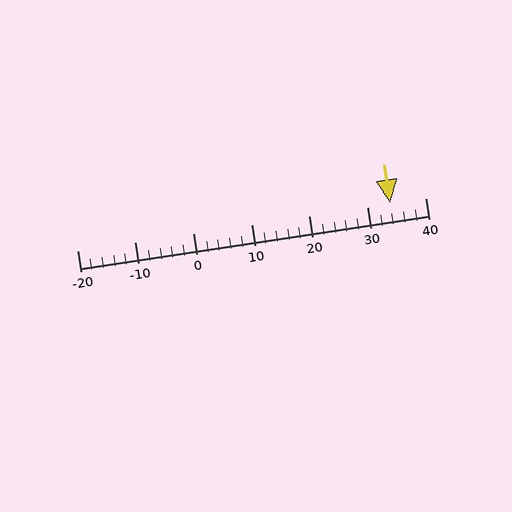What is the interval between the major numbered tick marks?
The major tick marks are spaced 10 units apart.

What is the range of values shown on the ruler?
The ruler shows values from -20 to 40.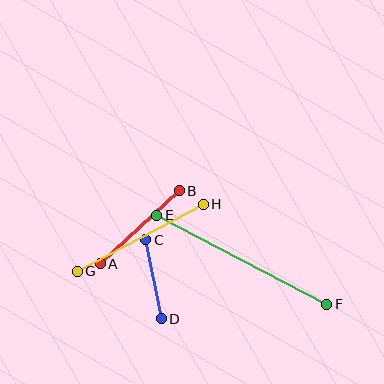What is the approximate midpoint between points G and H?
The midpoint is at approximately (140, 238) pixels.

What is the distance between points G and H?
The distance is approximately 143 pixels.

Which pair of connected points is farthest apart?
Points E and F are farthest apart.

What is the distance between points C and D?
The distance is approximately 81 pixels.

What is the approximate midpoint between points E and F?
The midpoint is at approximately (242, 260) pixels.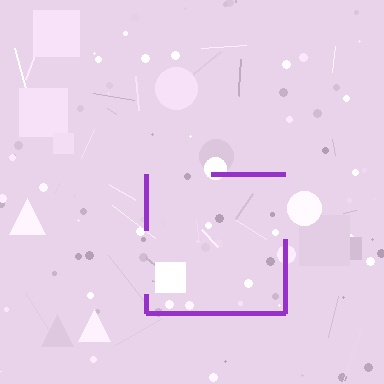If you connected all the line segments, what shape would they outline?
They would outline a square.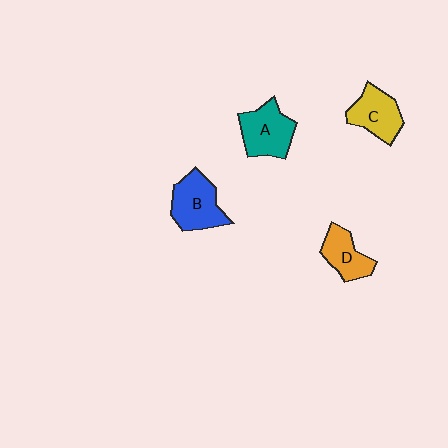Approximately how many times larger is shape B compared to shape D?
Approximately 1.3 times.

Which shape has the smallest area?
Shape D (orange).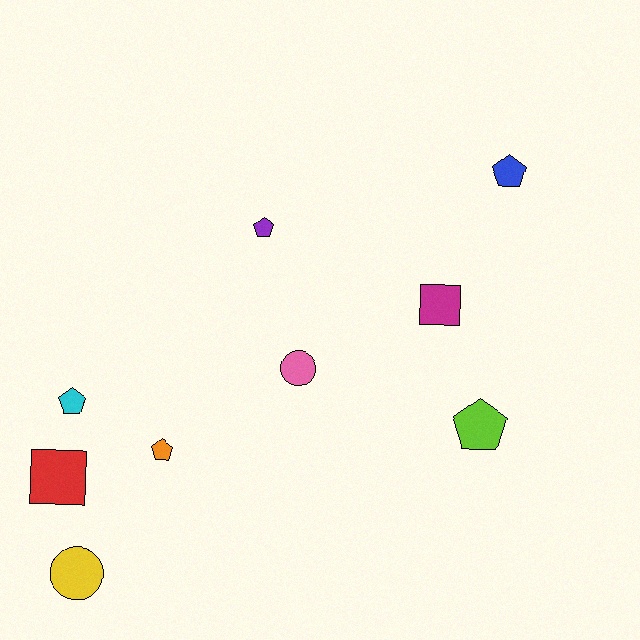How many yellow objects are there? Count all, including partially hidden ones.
There is 1 yellow object.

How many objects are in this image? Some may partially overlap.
There are 9 objects.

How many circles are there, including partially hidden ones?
There are 2 circles.